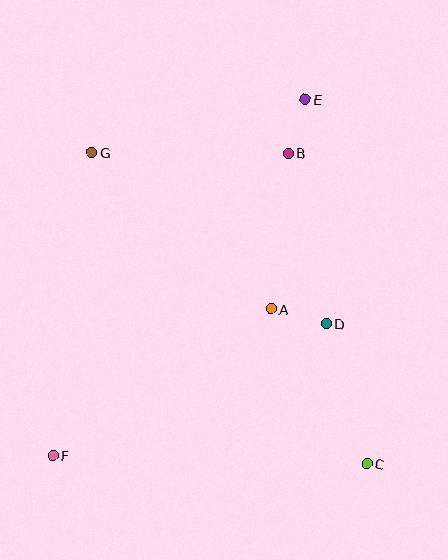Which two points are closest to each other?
Points B and E are closest to each other.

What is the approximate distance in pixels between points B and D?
The distance between B and D is approximately 174 pixels.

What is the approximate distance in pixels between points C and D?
The distance between C and D is approximately 146 pixels.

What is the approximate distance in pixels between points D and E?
The distance between D and E is approximately 225 pixels.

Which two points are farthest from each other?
Points E and F are farthest from each other.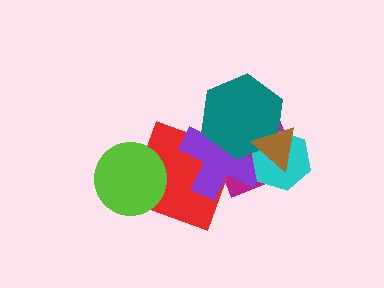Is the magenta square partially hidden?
Yes, it is partially covered by another shape.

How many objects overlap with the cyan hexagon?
4 objects overlap with the cyan hexagon.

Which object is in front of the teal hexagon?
The brown triangle is in front of the teal hexagon.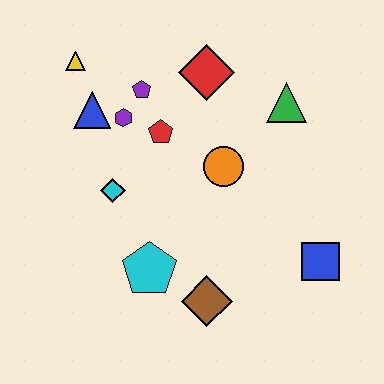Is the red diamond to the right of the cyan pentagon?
Yes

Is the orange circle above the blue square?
Yes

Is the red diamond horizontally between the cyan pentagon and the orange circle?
Yes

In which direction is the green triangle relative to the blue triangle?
The green triangle is to the right of the blue triangle.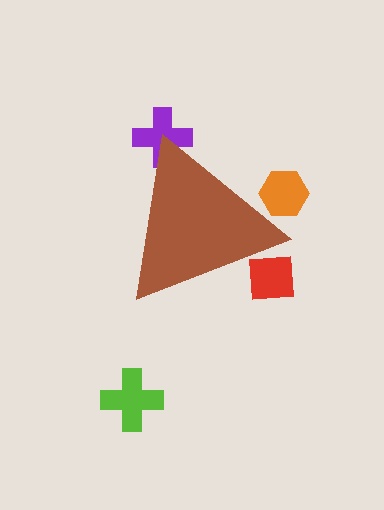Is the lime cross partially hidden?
No, the lime cross is fully visible.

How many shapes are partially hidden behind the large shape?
3 shapes are partially hidden.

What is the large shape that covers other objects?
A brown triangle.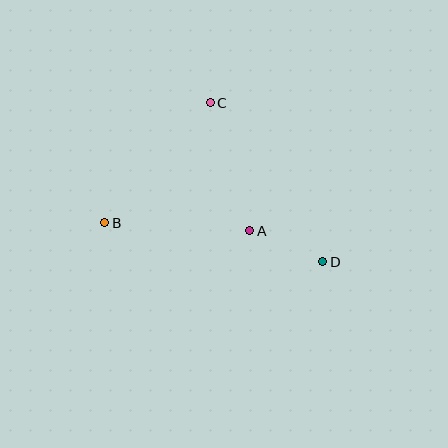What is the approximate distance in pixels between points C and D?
The distance between C and D is approximately 195 pixels.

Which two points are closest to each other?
Points A and D are closest to each other.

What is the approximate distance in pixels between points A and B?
The distance between A and B is approximately 145 pixels.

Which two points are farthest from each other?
Points B and D are farthest from each other.